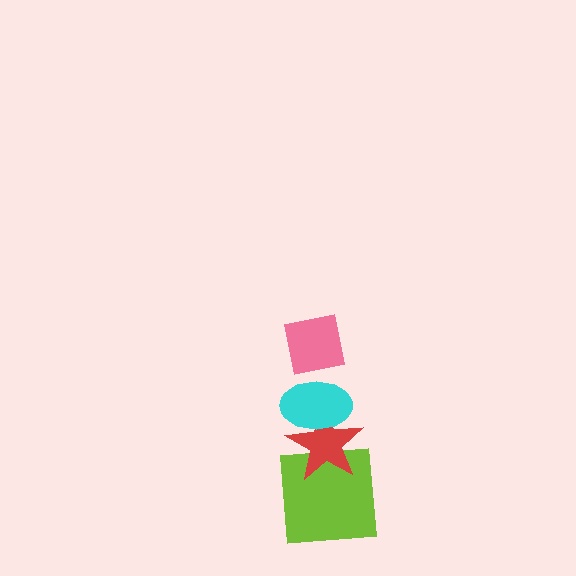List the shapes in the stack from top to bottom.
From top to bottom: the pink square, the cyan ellipse, the red star, the lime square.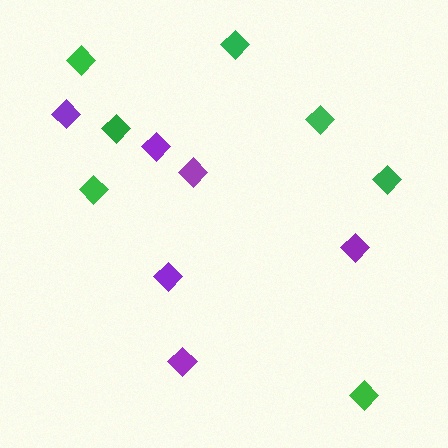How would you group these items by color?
There are 2 groups: one group of green diamonds (7) and one group of purple diamonds (6).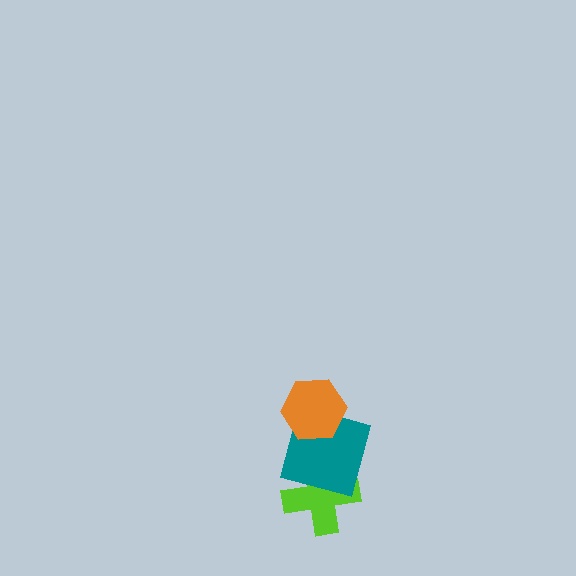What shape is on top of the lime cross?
The teal square is on top of the lime cross.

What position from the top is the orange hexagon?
The orange hexagon is 1st from the top.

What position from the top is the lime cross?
The lime cross is 3rd from the top.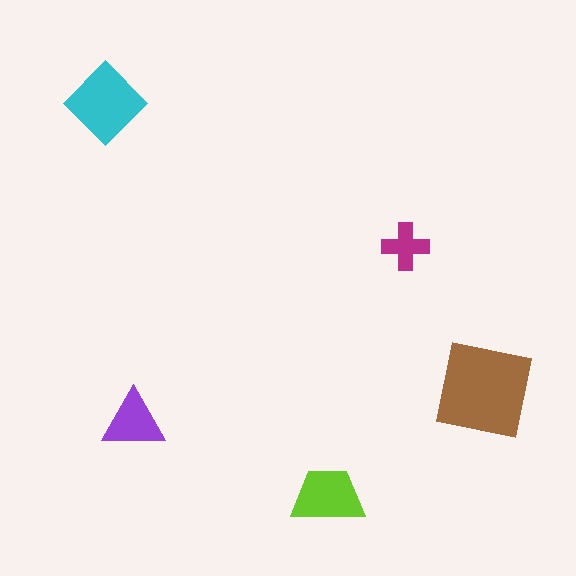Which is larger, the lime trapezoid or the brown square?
The brown square.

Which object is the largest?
The brown square.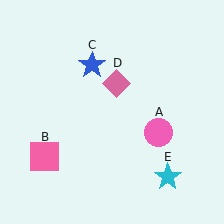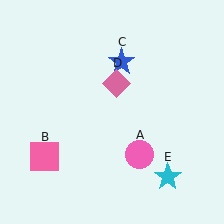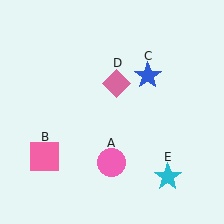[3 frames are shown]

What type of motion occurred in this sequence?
The pink circle (object A), blue star (object C) rotated clockwise around the center of the scene.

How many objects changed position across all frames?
2 objects changed position: pink circle (object A), blue star (object C).